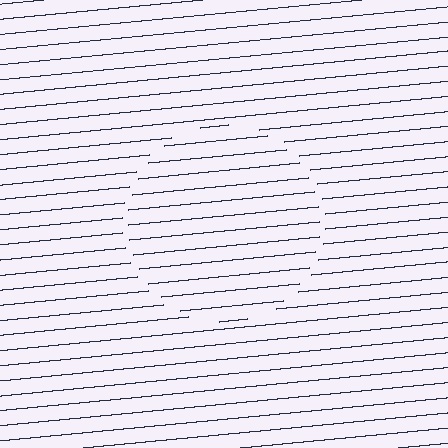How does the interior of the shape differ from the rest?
The interior of the shape contains the same grating, shifted by half a period — the contour is defined by the phase discontinuity where line-ends from the inner and outer gratings abut.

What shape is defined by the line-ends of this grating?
An illusory circle. The interior of the shape contains the same grating, shifted by half a period — the contour is defined by the phase discontinuity where line-ends from the inner and outer gratings abut.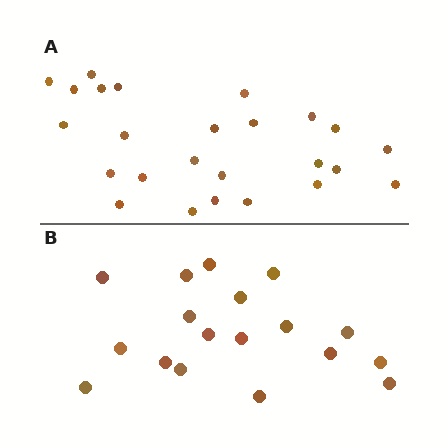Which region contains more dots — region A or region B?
Region A (the top region) has more dots.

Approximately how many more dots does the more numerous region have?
Region A has roughly 8 or so more dots than region B.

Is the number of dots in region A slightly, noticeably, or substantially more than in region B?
Region A has noticeably more, but not dramatically so. The ratio is roughly 1.4 to 1.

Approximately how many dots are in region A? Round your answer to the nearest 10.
About 20 dots. (The exact count is 25, which rounds to 20.)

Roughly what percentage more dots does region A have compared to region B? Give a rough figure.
About 40% more.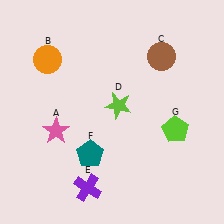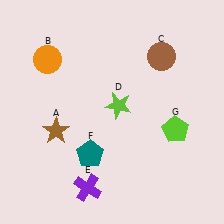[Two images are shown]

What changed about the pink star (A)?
In Image 1, A is pink. In Image 2, it changed to brown.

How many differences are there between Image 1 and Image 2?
There is 1 difference between the two images.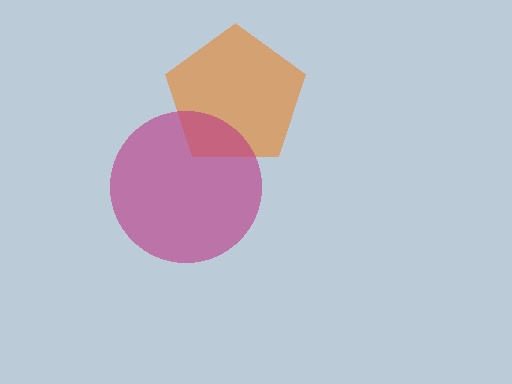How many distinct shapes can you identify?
There are 2 distinct shapes: an orange pentagon, a magenta circle.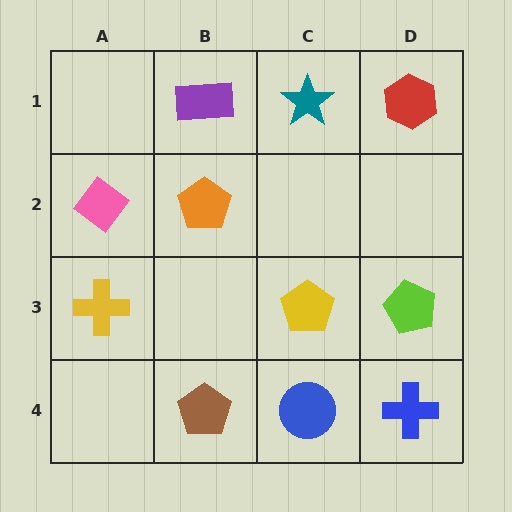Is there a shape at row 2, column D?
No, that cell is empty.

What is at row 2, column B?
An orange pentagon.